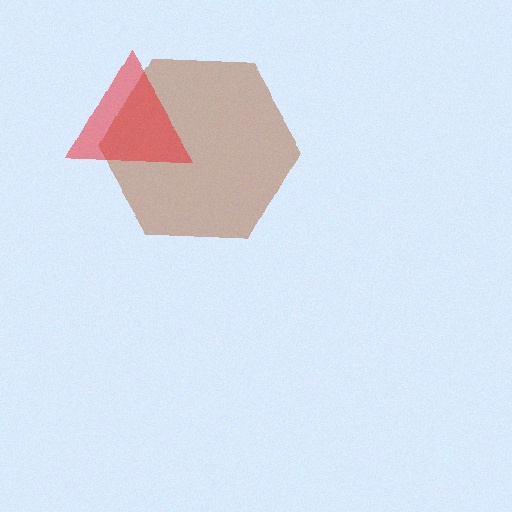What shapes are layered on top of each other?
The layered shapes are: a brown hexagon, a red triangle.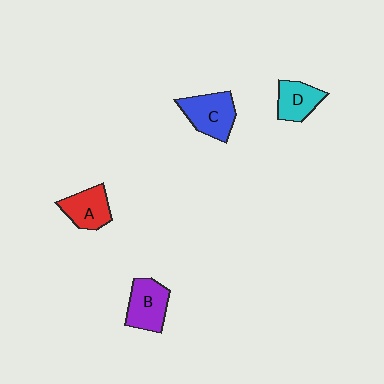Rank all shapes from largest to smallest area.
From largest to smallest: C (blue), B (purple), A (red), D (cyan).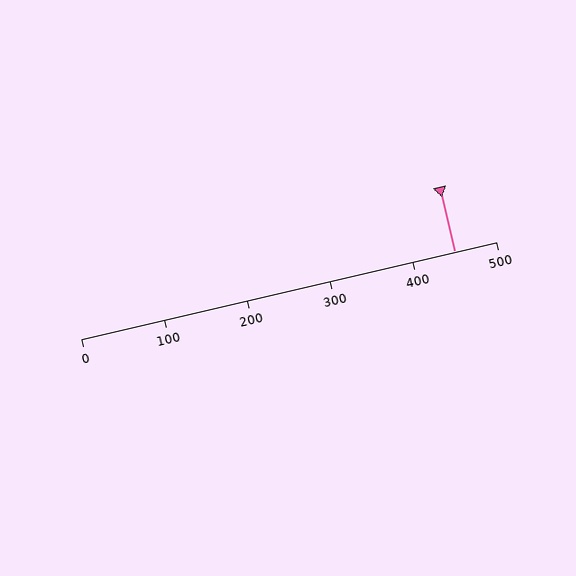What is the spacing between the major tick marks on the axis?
The major ticks are spaced 100 apart.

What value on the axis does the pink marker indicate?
The marker indicates approximately 450.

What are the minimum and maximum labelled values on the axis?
The axis runs from 0 to 500.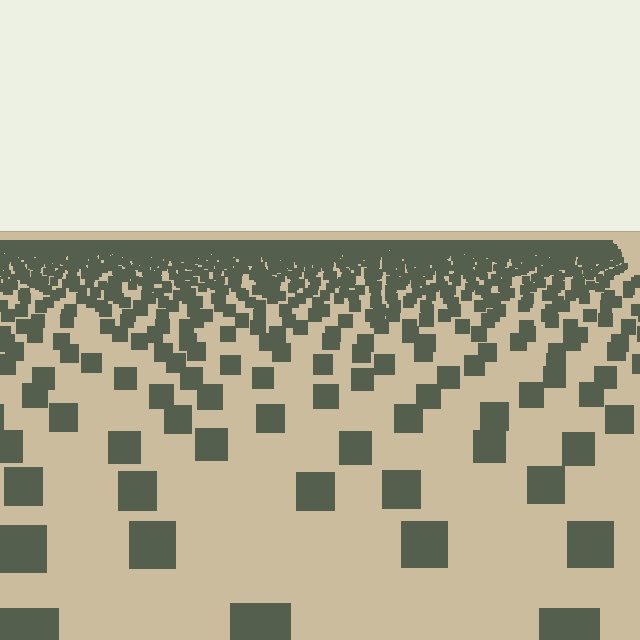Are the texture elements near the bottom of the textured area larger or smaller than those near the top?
Larger. Near the bottom, elements are closer to the viewer and appear at a bigger on-screen size.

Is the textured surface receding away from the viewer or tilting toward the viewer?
The surface is receding away from the viewer. Texture elements get smaller and denser toward the top.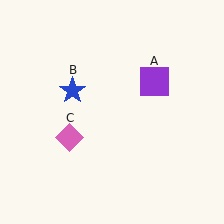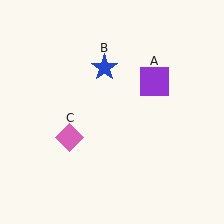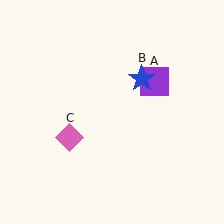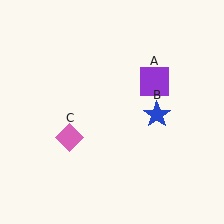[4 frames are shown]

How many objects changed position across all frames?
1 object changed position: blue star (object B).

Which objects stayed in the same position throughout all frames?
Purple square (object A) and pink diamond (object C) remained stationary.